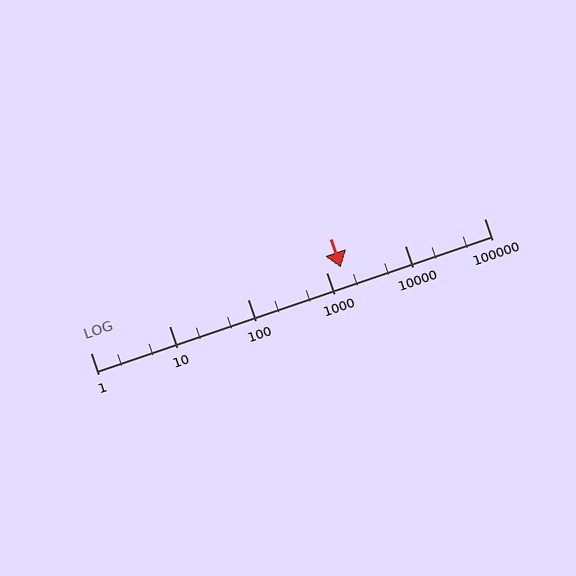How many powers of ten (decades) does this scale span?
The scale spans 5 decades, from 1 to 100000.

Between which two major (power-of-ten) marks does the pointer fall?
The pointer is between 1000 and 10000.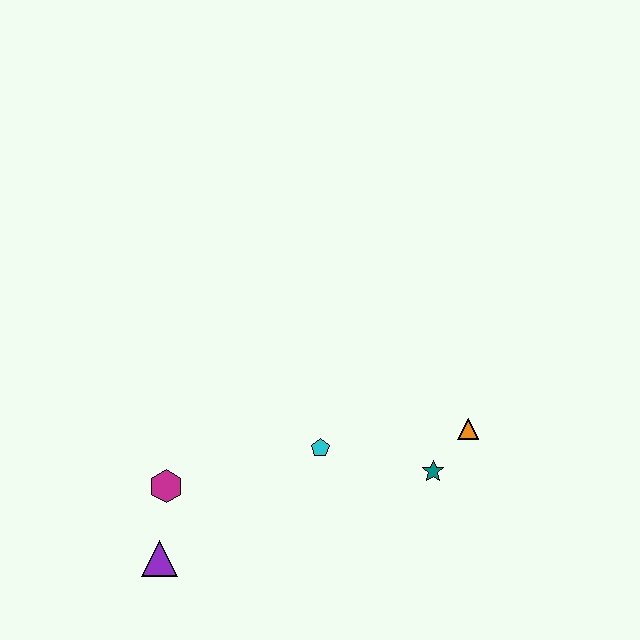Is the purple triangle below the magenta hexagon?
Yes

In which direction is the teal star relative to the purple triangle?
The teal star is to the right of the purple triangle.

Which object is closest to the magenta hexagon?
The purple triangle is closest to the magenta hexagon.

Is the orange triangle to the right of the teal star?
Yes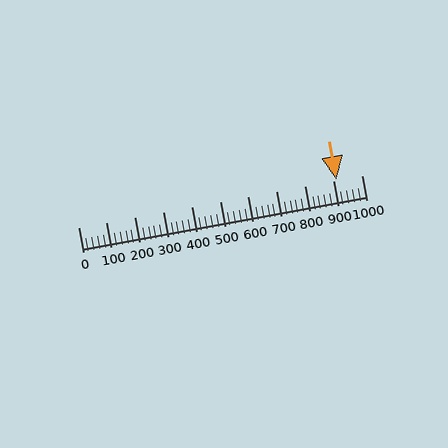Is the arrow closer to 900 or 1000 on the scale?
The arrow is closer to 900.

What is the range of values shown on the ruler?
The ruler shows values from 0 to 1000.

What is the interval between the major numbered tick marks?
The major tick marks are spaced 100 units apart.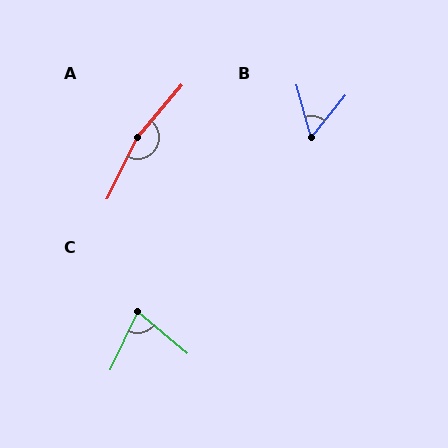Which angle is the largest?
A, at approximately 165 degrees.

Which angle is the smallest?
B, at approximately 55 degrees.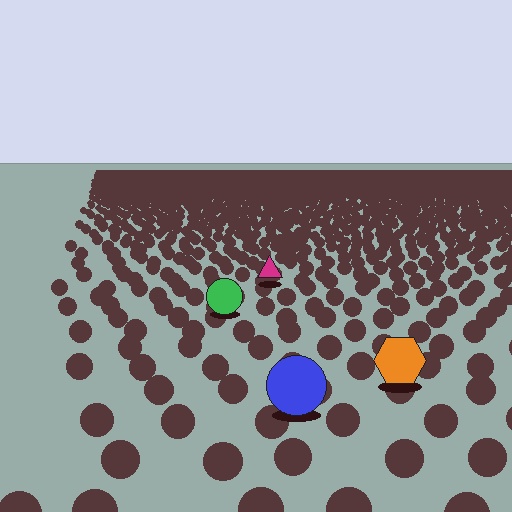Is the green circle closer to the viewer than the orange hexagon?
No. The orange hexagon is closer — you can tell from the texture gradient: the ground texture is coarser near it.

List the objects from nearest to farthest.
From nearest to farthest: the blue circle, the orange hexagon, the green circle, the magenta triangle.